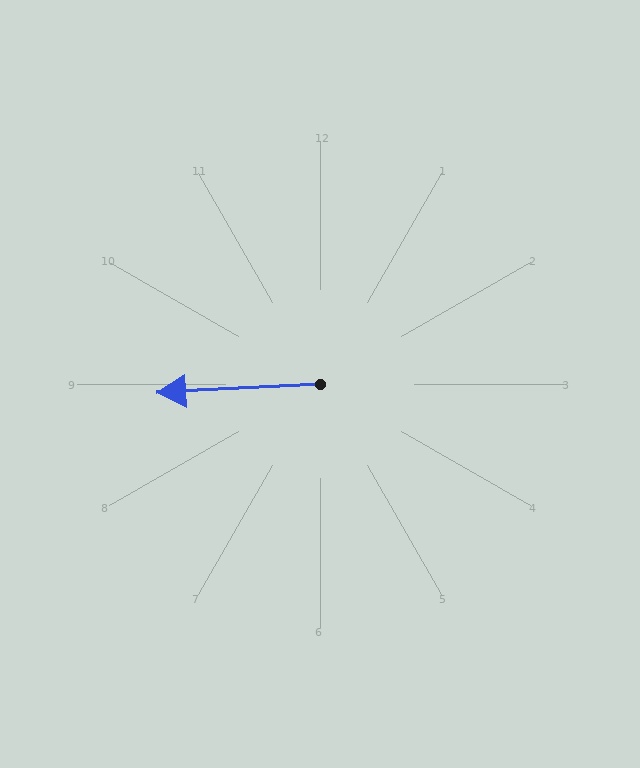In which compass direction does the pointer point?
West.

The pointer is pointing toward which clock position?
Roughly 9 o'clock.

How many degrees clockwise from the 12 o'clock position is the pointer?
Approximately 267 degrees.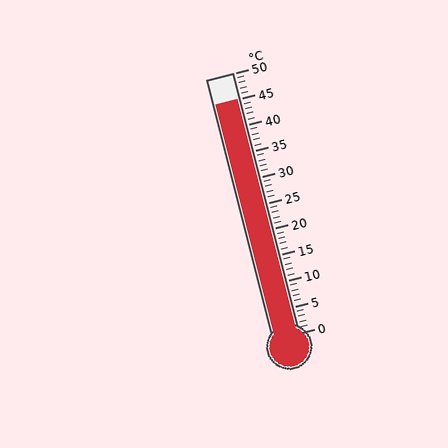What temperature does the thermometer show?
The thermometer shows approximately 45°C.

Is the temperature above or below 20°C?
The temperature is above 20°C.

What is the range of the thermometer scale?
The thermometer scale ranges from 0°C to 50°C.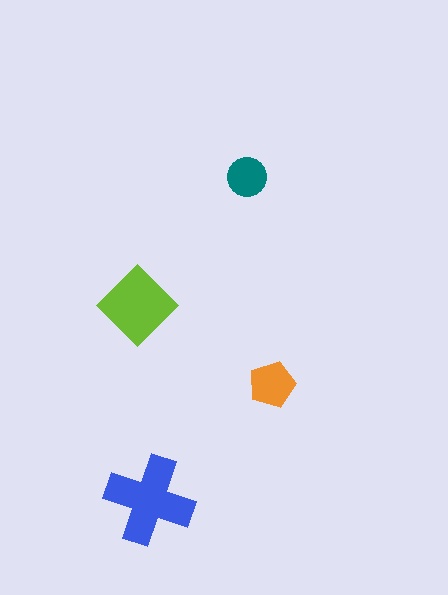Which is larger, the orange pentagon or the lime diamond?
The lime diamond.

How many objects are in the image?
There are 4 objects in the image.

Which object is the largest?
The blue cross.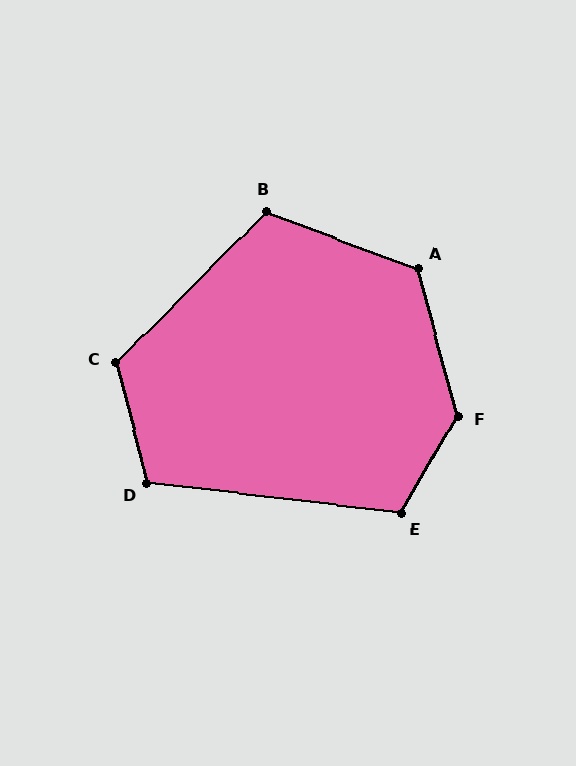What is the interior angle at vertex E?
Approximately 113 degrees (obtuse).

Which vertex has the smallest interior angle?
D, at approximately 111 degrees.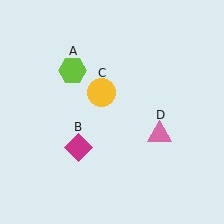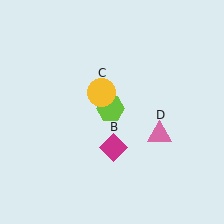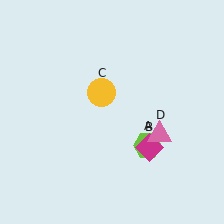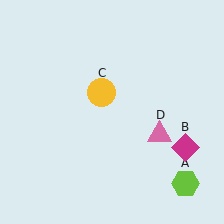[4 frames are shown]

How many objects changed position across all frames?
2 objects changed position: lime hexagon (object A), magenta diamond (object B).